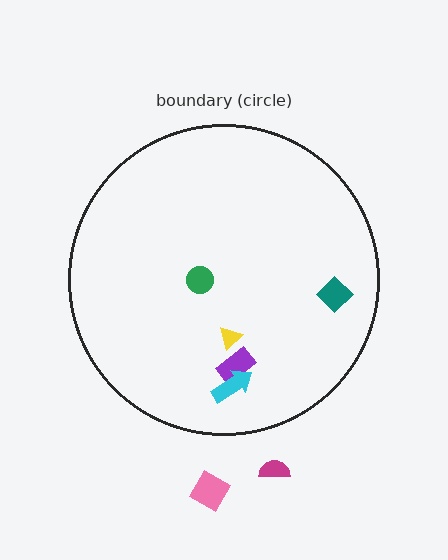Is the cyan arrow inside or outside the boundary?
Inside.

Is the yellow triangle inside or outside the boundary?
Inside.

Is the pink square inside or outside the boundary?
Outside.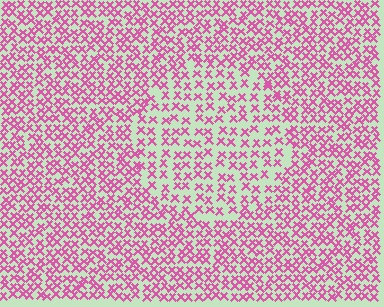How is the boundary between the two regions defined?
The boundary is defined by a change in element density (approximately 1.6x ratio). All elements are the same color, size, and shape.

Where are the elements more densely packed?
The elements are more densely packed outside the circle boundary.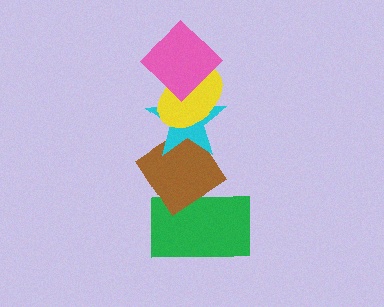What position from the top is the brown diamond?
The brown diamond is 4th from the top.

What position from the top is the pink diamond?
The pink diamond is 1st from the top.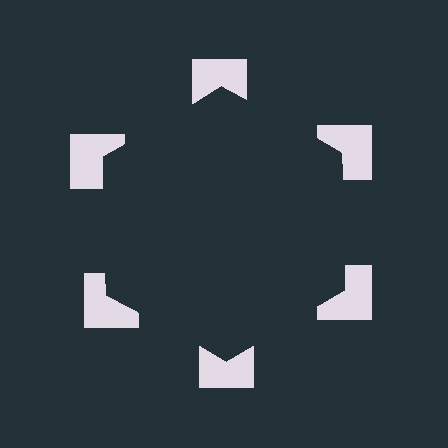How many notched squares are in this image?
There are 6 — one at each vertex of the illusory hexagon.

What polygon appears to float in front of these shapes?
An illusory hexagon — its edges are inferred from the aligned wedge cuts in the notched squares, not physically drawn.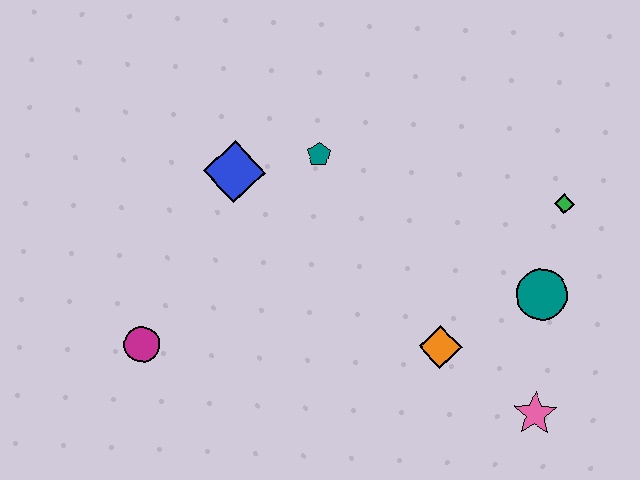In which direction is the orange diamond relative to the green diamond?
The orange diamond is below the green diamond.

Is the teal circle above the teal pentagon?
No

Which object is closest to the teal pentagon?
The blue diamond is closest to the teal pentagon.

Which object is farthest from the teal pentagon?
The pink star is farthest from the teal pentagon.